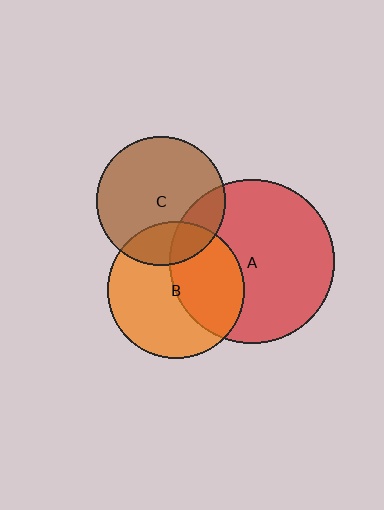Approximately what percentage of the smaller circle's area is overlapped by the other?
Approximately 20%.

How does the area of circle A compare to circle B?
Approximately 1.4 times.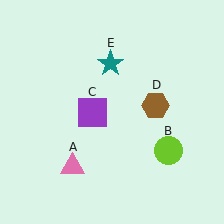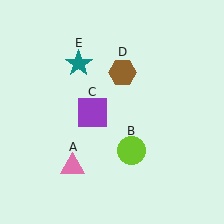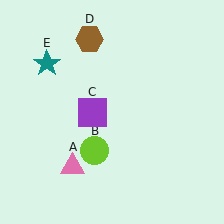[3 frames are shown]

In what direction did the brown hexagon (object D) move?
The brown hexagon (object D) moved up and to the left.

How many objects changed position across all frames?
3 objects changed position: lime circle (object B), brown hexagon (object D), teal star (object E).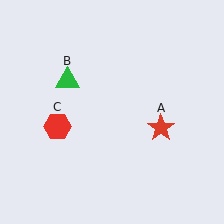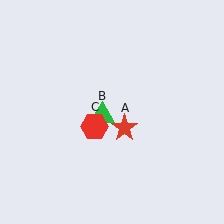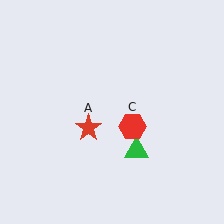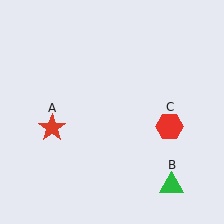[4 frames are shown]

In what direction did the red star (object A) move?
The red star (object A) moved left.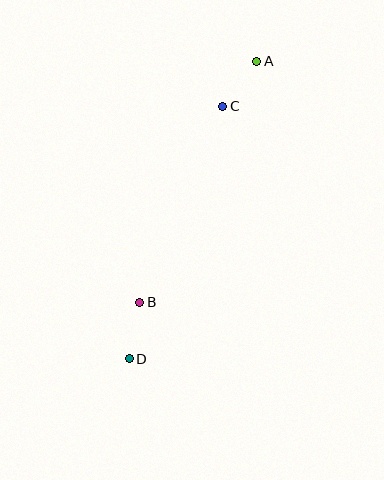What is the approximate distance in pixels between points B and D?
The distance between B and D is approximately 58 pixels.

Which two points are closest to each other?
Points A and C are closest to each other.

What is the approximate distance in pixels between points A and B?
The distance between A and B is approximately 267 pixels.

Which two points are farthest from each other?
Points A and D are farthest from each other.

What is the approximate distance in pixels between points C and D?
The distance between C and D is approximately 269 pixels.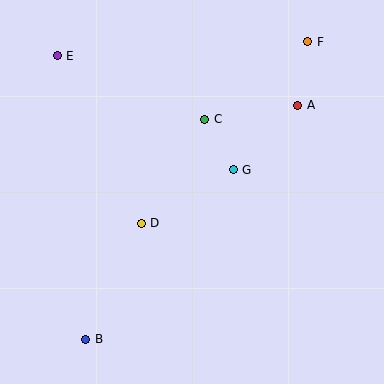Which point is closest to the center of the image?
Point G at (233, 170) is closest to the center.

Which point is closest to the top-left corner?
Point E is closest to the top-left corner.